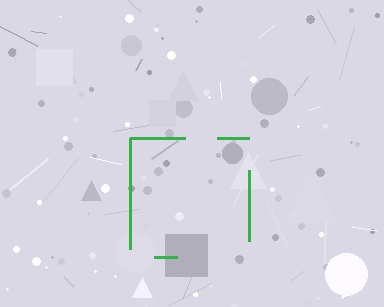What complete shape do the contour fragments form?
The contour fragments form a square.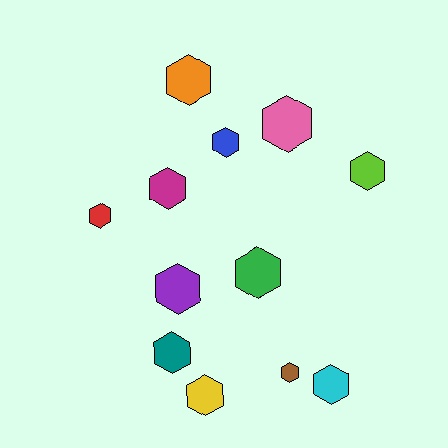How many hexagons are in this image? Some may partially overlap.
There are 12 hexagons.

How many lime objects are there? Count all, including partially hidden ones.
There is 1 lime object.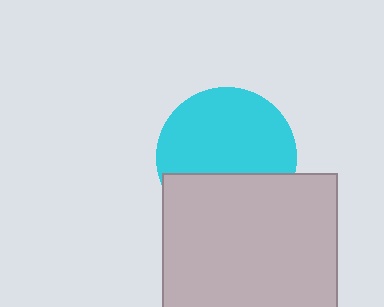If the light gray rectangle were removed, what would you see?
You would see the complete cyan circle.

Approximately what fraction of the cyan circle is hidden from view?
Roughly 36% of the cyan circle is hidden behind the light gray rectangle.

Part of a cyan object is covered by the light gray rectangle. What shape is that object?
It is a circle.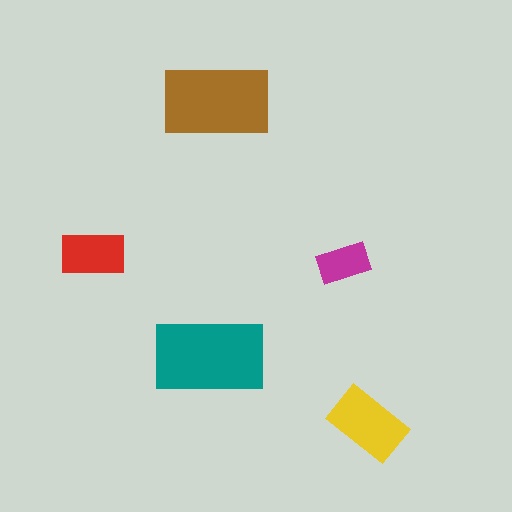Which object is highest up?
The brown rectangle is topmost.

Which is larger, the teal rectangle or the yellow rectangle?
The teal one.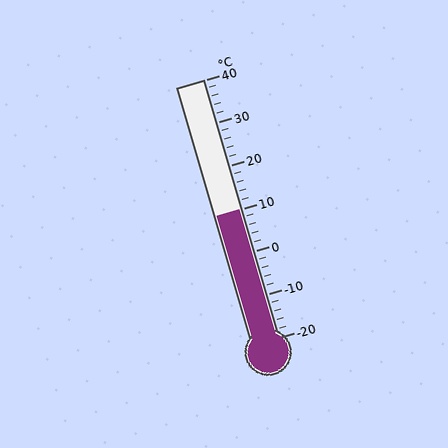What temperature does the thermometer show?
The thermometer shows approximately 10°C.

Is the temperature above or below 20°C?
The temperature is below 20°C.